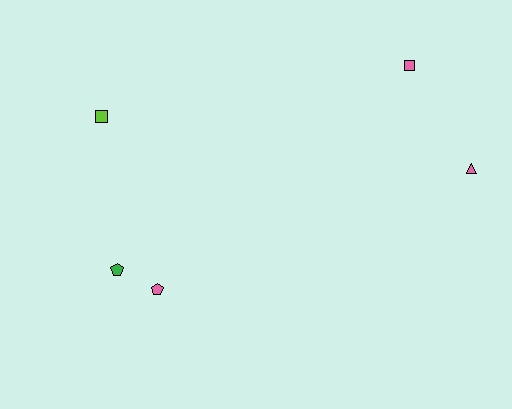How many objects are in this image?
There are 5 objects.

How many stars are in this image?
There are no stars.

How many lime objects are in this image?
There is 1 lime object.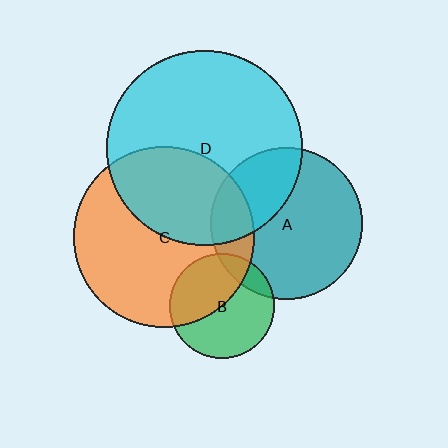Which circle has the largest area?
Circle D (cyan).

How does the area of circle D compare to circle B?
Approximately 3.5 times.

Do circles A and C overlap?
Yes.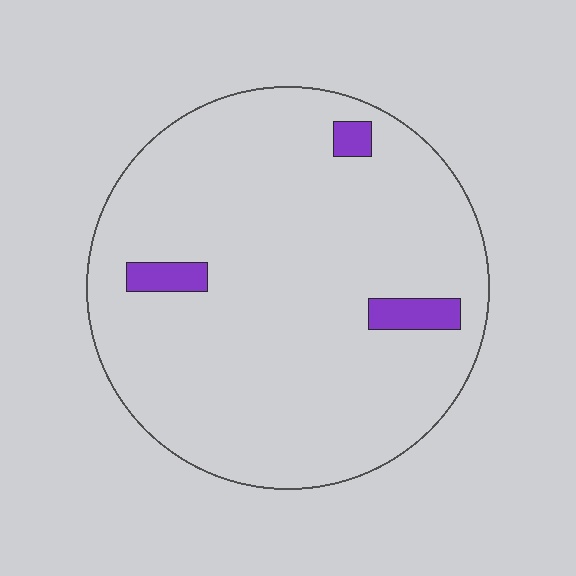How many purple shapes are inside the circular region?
3.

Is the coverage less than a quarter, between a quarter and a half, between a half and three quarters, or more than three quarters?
Less than a quarter.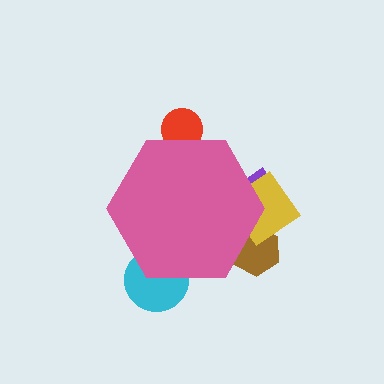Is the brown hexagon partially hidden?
Yes, the brown hexagon is partially hidden behind the pink hexagon.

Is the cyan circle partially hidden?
Yes, the cyan circle is partially hidden behind the pink hexagon.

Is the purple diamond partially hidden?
Yes, the purple diamond is partially hidden behind the pink hexagon.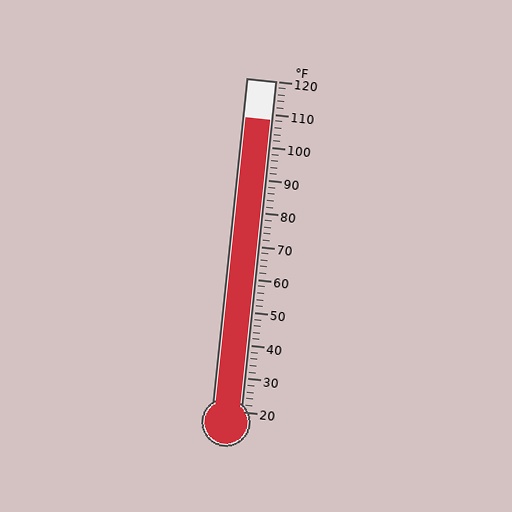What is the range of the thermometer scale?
The thermometer scale ranges from 20°F to 120°F.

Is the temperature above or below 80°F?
The temperature is above 80°F.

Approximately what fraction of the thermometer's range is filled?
The thermometer is filled to approximately 90% of its range.